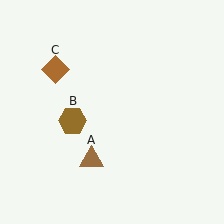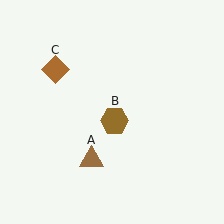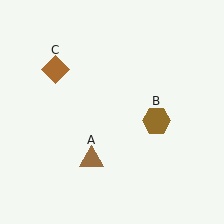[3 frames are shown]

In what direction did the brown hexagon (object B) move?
The brown hexagon (object B) moved right.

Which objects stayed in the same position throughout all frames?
Brown triangle (object A) and brown diamond (object C) remained stationary.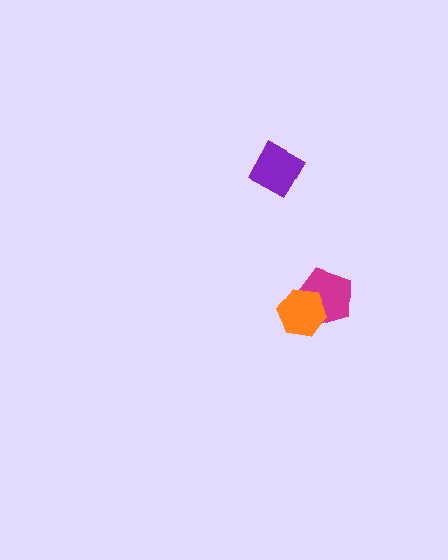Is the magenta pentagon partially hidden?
Yes, it is partially covered by another shape.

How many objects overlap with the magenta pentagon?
1 object overlaps with the magenta pentagon.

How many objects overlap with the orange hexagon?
1 object overlaps with the orange hexagon.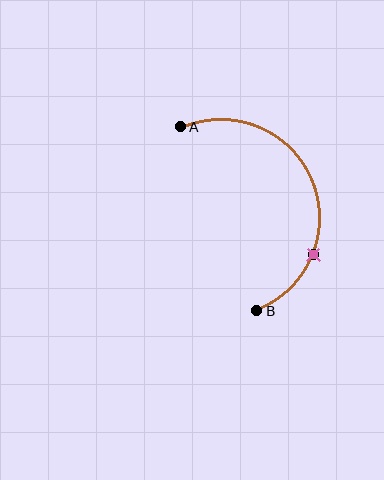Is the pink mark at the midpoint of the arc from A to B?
No. The pink mark lies on the arc but is closer to endpoint B. The arc midpoint would be at the point on the curve equidistant along the arc from both A and B.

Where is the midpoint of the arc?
The arc midpoint is the point on the curve farthest from the straight line joining A and B. It sits to the right of that line.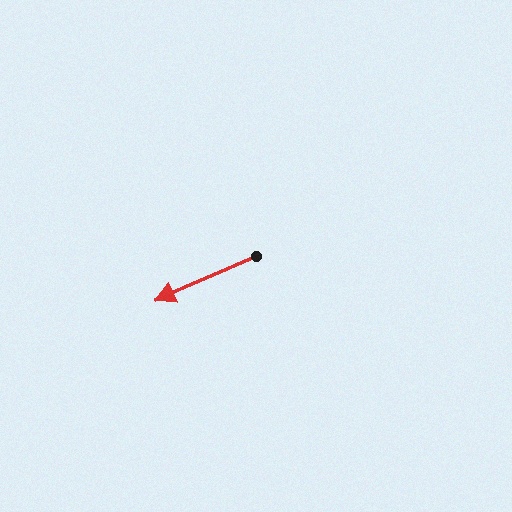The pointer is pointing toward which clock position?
Roughly 8 o'clock.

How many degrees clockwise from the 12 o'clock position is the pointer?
Approximately 246 degrees.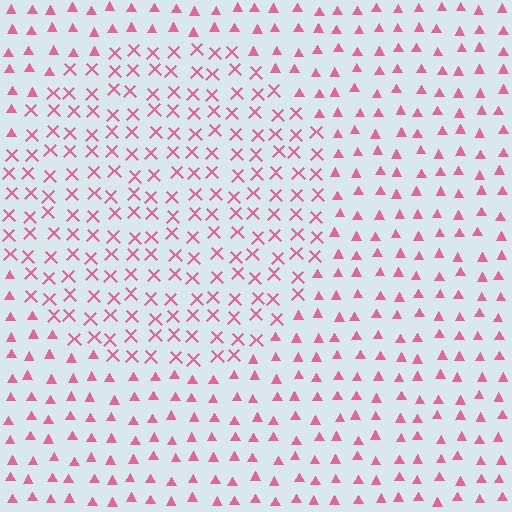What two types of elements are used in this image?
The image uses X marks inside the circle region and triangles outside it.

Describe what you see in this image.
The image is filled with small pink elements arranged in a uniform grid. A circle-shaped region contains X marks, while the surrounding area contains triangles. The boundary is defined purely by the change in element shape.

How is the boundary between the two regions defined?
The boundary is defined by a change in element shape: X marks inside vs. triangles outside. All elements share the same color and spacing.